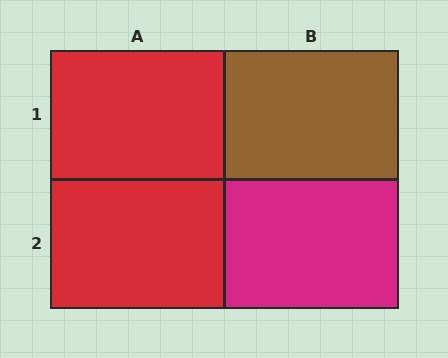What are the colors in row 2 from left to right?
Red, magenta.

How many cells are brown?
1 cell is brown.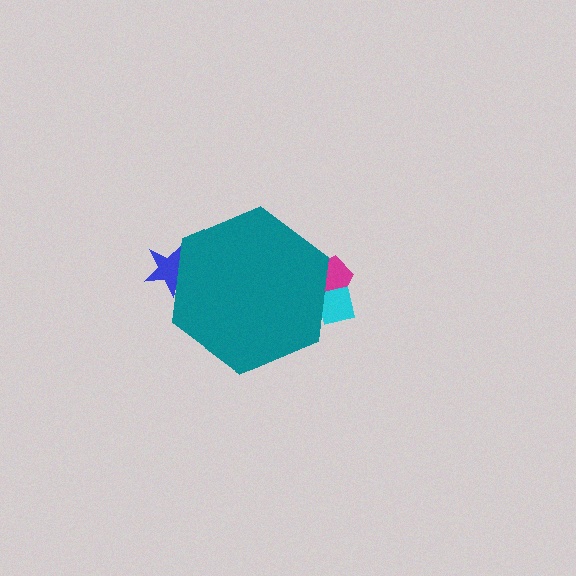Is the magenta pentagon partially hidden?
Yes, the magenta pentagon is partially hidden behind the teal hexagon.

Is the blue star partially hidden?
Yes, the blue star is partially hidden behind the teal hexagon.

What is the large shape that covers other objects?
A teal hexagon.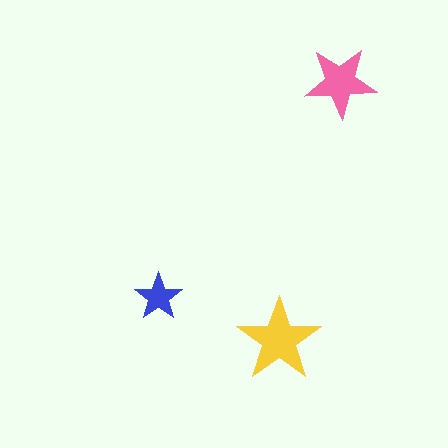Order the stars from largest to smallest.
the yellow one, the pink one, the blue one.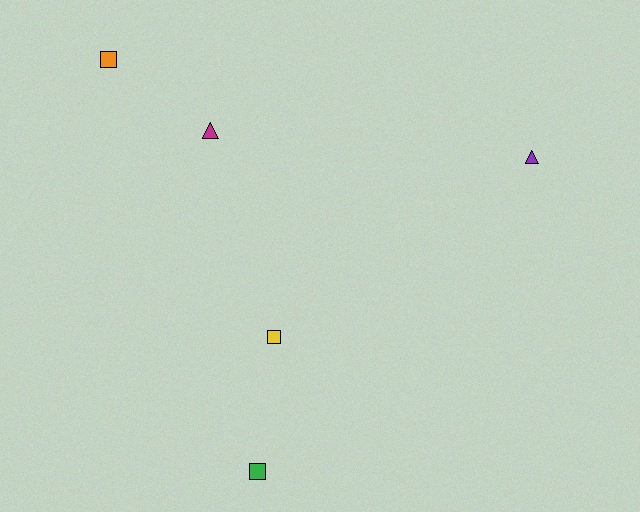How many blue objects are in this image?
There are no blue objects.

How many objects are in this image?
There are 5 objects.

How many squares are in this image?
There are 3 squares.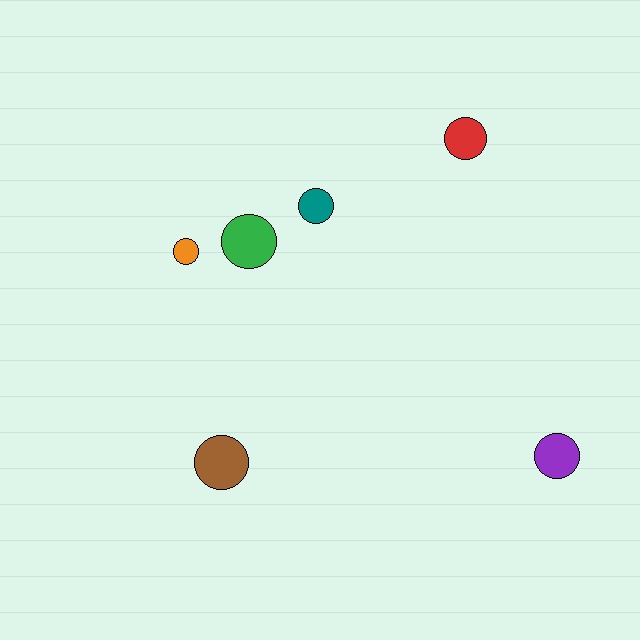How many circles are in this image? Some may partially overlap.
There are 6 circles.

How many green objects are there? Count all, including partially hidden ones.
There is 1 green object.